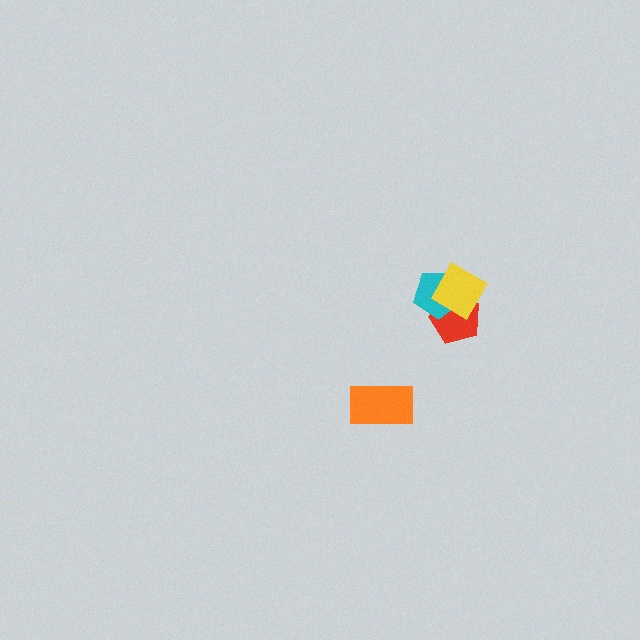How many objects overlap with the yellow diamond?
2 objects overlap with the yellow diamond.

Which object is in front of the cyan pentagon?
The yellow diamond is in front of the cyan pentagon.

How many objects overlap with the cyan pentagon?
2 objects overlap with the cyan pentagon.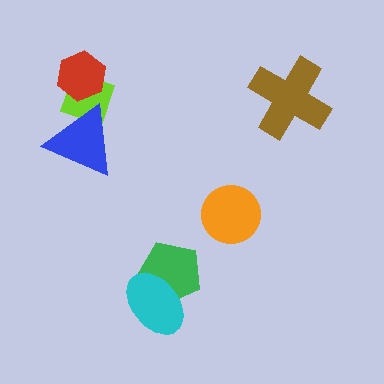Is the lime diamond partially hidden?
Yes, it is partially covered by another shape.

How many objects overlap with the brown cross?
0 objects overlap with the brown cross.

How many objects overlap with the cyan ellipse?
1 object overlaps with the cyan ellipse.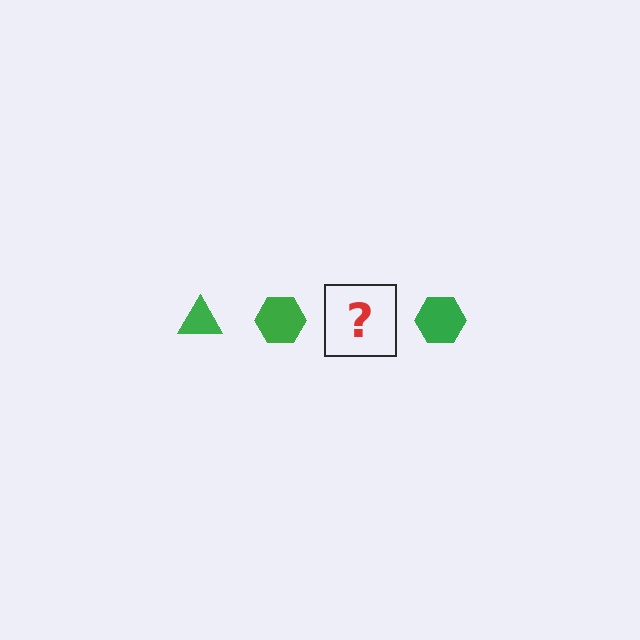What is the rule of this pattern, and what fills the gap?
The rule is that the pattern cycles through triangle, hexagon shapes in green. The gap should be filled with a green triangle.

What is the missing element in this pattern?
The missing element is a green triangle.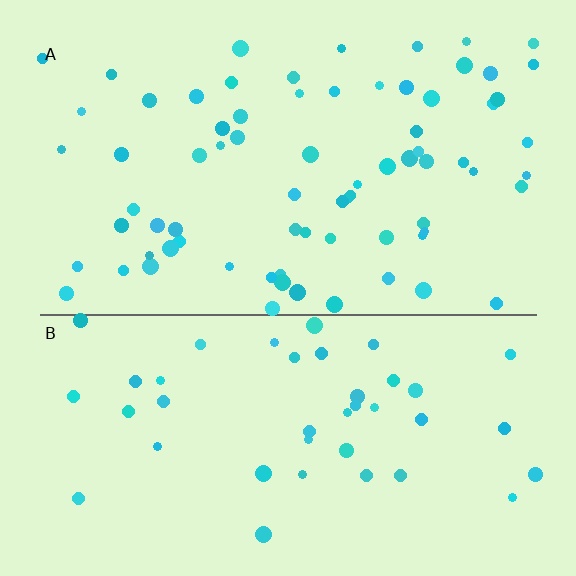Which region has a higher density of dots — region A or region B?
A (the top).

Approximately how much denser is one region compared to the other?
Approximately 1.8× — region A over region B.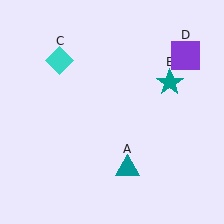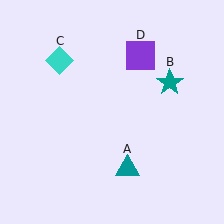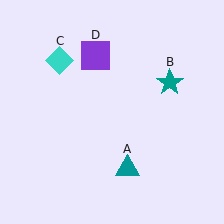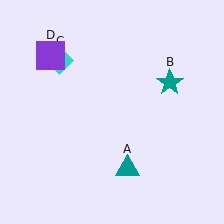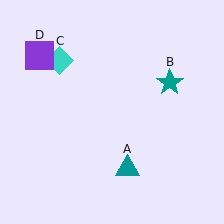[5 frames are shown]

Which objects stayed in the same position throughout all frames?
Teal triangle (object A) and teal star (object B) and cyan diamond (object C) remained stationary.